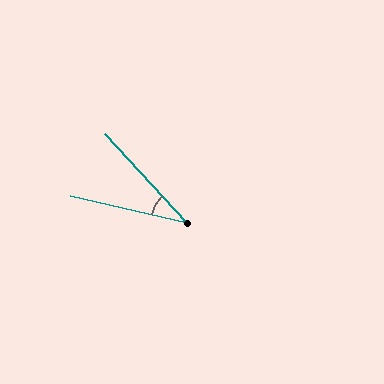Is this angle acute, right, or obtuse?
It is acute.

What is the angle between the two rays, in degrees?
Approximately 34 degrees.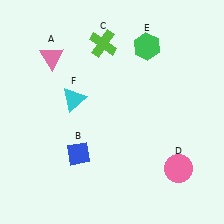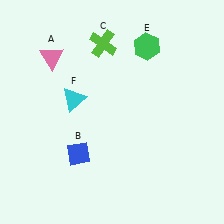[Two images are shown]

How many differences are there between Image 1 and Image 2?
There is 1 difference between the two images.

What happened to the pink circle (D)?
The pink circle (D) was removed in Image 2. It was in the bottom-right area of Image 1.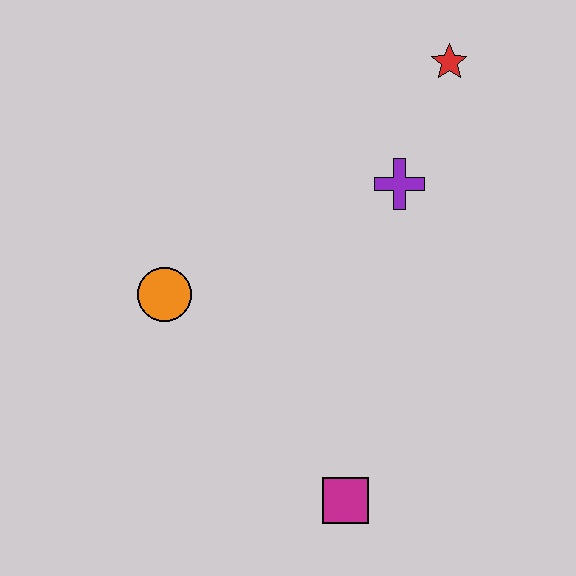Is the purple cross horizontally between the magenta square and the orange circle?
No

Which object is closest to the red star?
The purple cross is closest to the red star.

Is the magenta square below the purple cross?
Yes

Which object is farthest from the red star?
The magenta square is farthest from the red star.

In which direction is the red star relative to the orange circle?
The red star is to the right of the orange circle.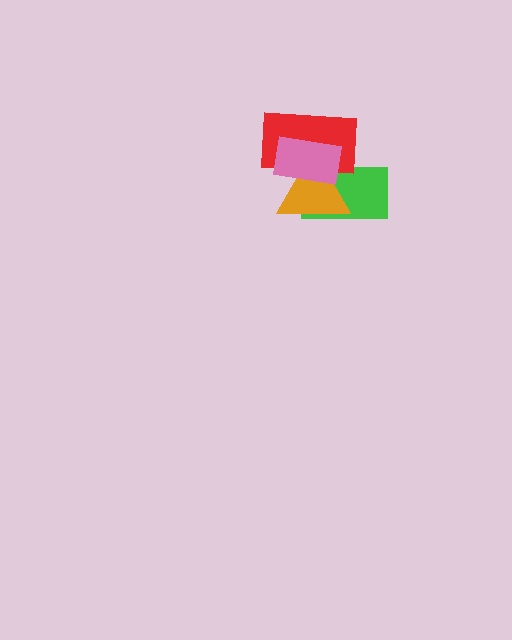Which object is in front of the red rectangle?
The pink rectangle is in front of the red rectangle.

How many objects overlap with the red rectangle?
3 objects overlap with the red rectangle.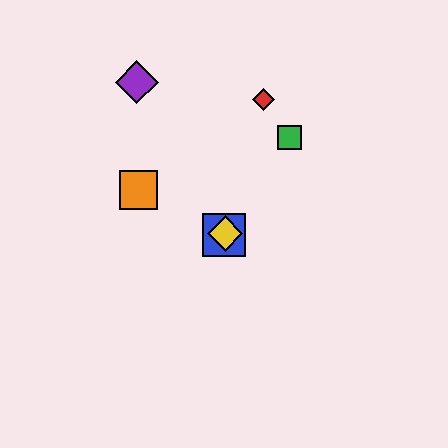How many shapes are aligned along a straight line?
3 shapes (the blue square, the green square, the yellow diamond) are aligned along a straight line.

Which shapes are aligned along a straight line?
The blue square, the green square, the yellow diamond are aligned along a straight line.